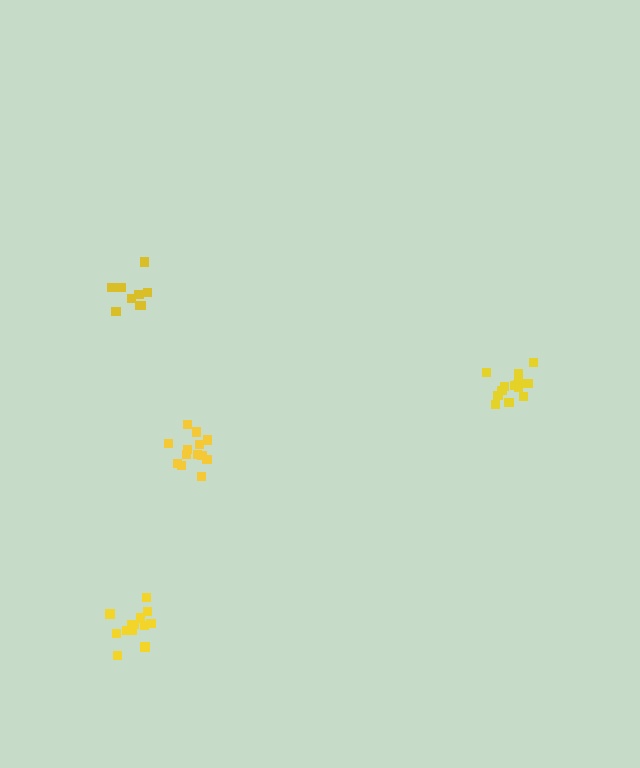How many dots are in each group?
Group 1: 13 dots, Group 2: 14 dots, Group 3: 9 dots, Group 4: 13 dots (49 total).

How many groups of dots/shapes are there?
There are 4 groups.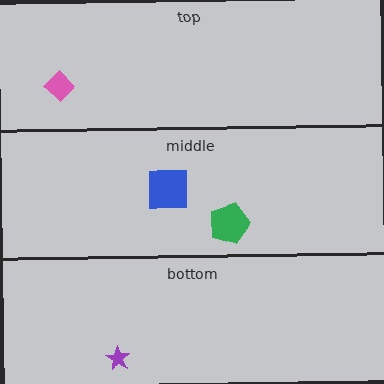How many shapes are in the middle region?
2.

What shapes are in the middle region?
The blue square, the green pentagon.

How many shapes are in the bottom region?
1.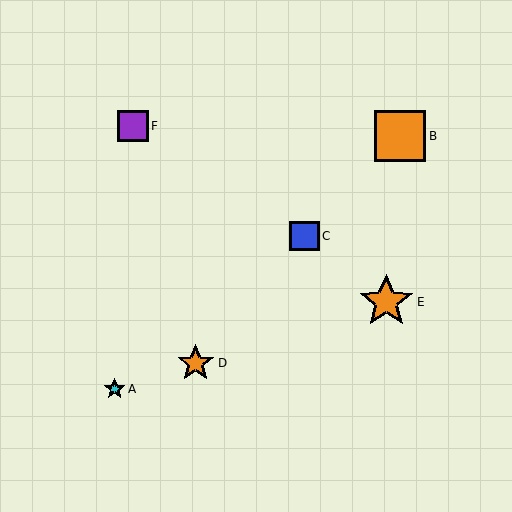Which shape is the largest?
The orange star (labeled E) is the largest.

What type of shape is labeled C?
Shape C is a blue square.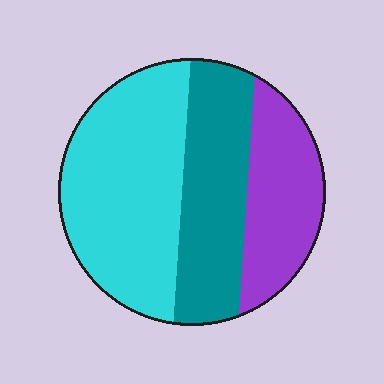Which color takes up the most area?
Cyan, at roughly 45%.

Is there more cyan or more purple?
Cyan.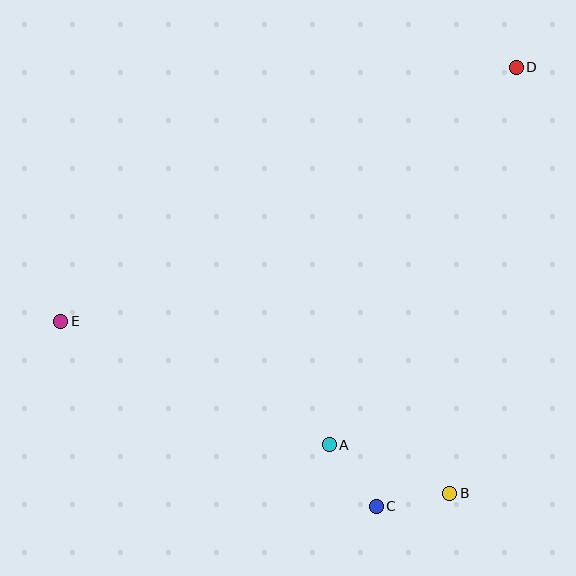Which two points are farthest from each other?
Points D and E are farthest from each other.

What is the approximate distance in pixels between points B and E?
The distance between B and E is approximately 425 pixels.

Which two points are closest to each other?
Points B and C are closest to each other.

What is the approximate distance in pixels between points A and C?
The distance between A and C is approximately 77 pixels.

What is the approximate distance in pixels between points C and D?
The distance between C and D is approximately 461 pixels.